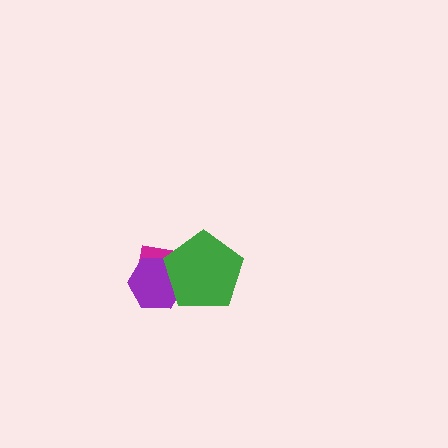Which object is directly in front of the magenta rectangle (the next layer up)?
The purple hexagon is directly in front of the magenta rectangle.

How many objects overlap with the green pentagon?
2 objects overlap with the green pentagon.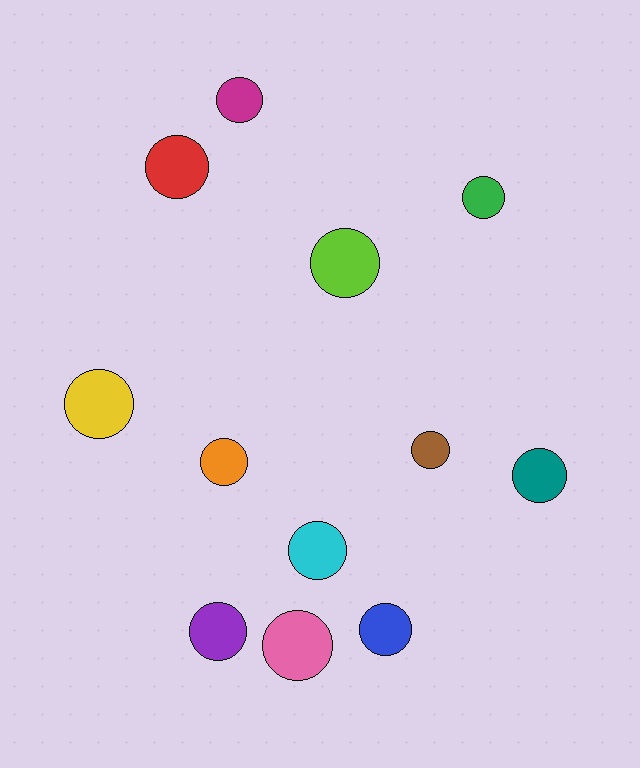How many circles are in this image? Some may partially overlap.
There are 12 circles.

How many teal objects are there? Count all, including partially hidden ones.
There is 1 teal object.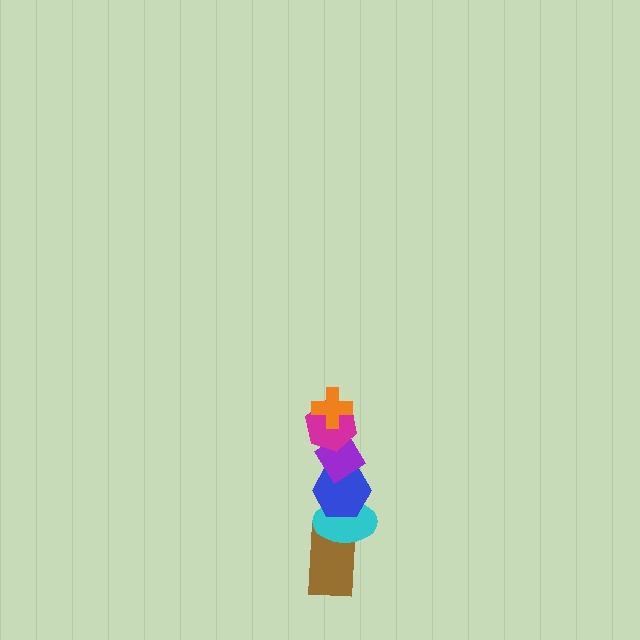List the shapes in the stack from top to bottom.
From top to bottom: the orange cross, the magenta hexagon, the purple diamond, the blue hexagon, the cyan ellipse, the brown rectangle.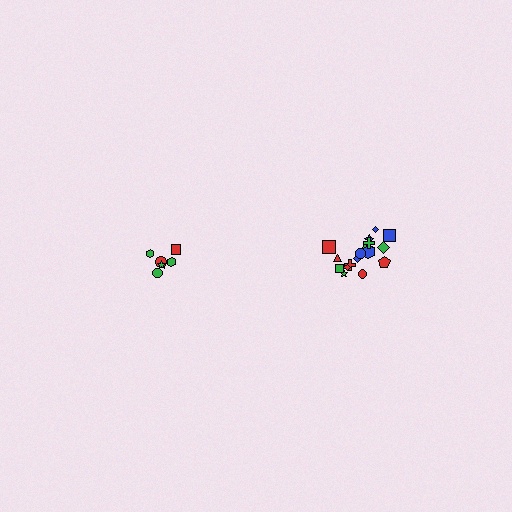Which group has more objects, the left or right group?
The right group.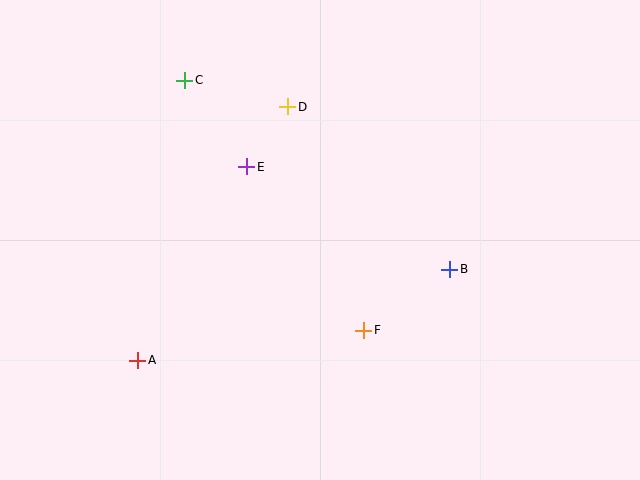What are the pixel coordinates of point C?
Point C is at (185, 80).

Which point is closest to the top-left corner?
Point C is closest to the top-left corner.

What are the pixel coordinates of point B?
Point B is at (450, 269).